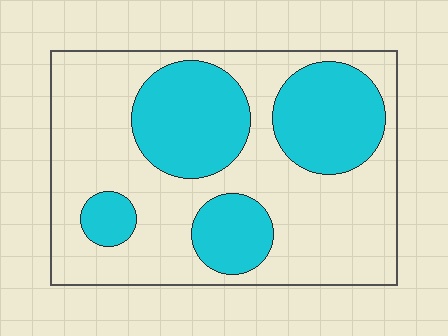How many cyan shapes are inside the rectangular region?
4.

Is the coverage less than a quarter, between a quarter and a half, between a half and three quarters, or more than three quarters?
Between a quarter and a half.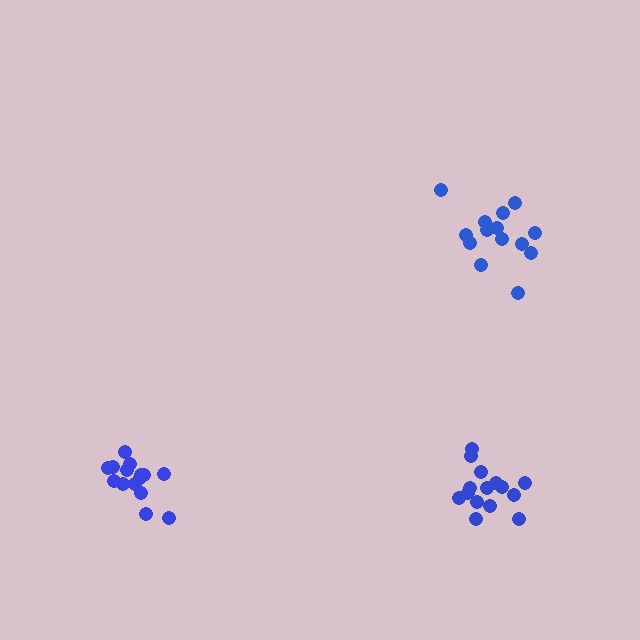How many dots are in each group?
Group 1: 14 dots, Group 2: 15 dots, Group 3: 15 dots (44 total).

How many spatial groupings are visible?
There are 3 spatial groupings.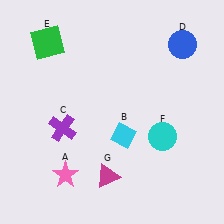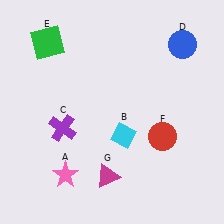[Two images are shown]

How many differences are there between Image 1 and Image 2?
There is 1 difference between the two images.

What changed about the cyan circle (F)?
In Image 1, F is cyan. In Image 2, it changed to red.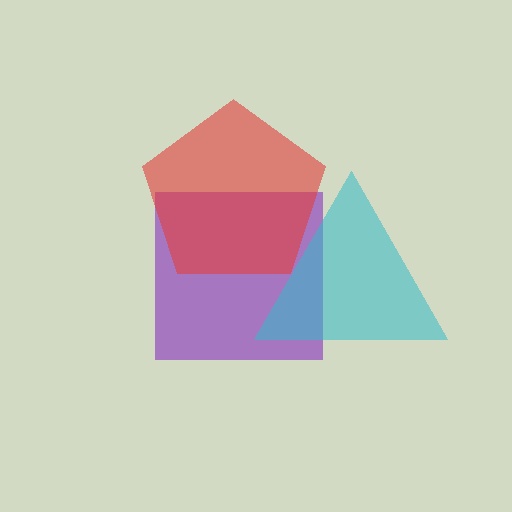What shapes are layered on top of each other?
The layered shapes are: a purple square, a cyan triangle, a red pentagon.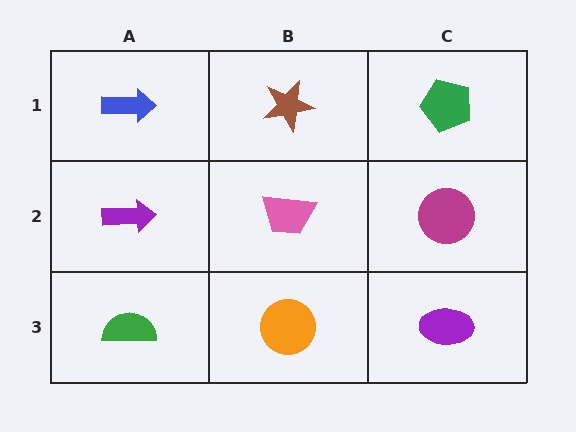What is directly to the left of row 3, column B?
A green semicircle.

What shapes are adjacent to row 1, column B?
A pink trapezoid (row 2, column B), a blue arrow (row 1, column A), a green pentagon (row 1, column C).